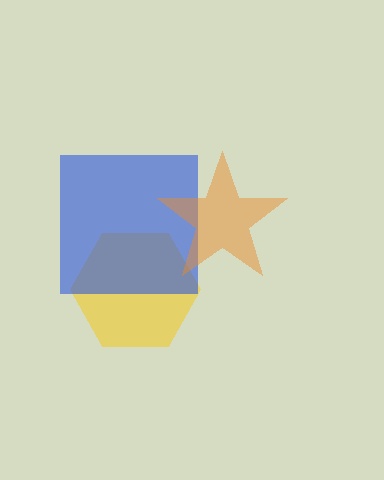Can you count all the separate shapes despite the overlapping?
Yes, there are 3 separate shapes.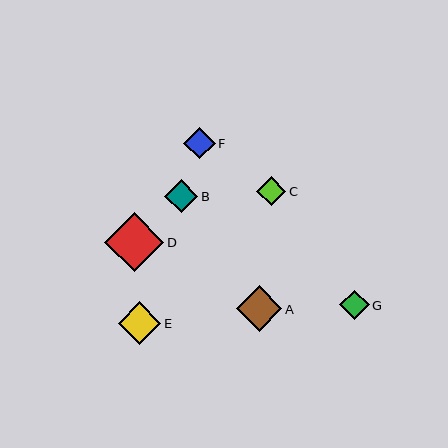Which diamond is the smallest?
Diamond G is the smallest with a size of approximately 29 pixels.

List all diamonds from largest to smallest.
From largest to smallest: D, A, E, B, F, C, G.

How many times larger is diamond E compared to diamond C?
Diamond E is approximately 1.4 times the size of diamond C.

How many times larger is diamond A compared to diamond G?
Diamond A is approximately 1.5 times the size of diamond G.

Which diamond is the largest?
Diamond D is the largest with a size of approximately 59 pixels.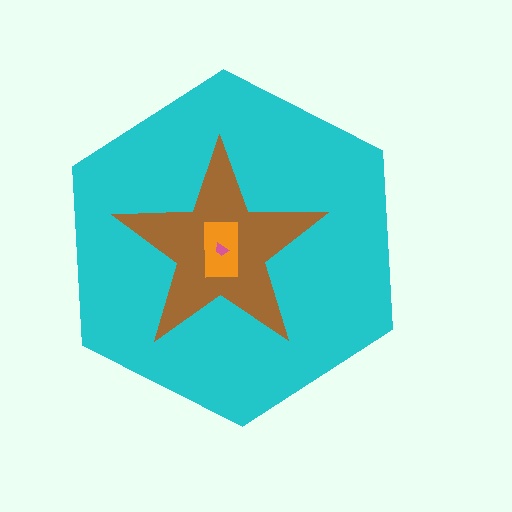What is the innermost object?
The pink trapezoid.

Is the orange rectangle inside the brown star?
Yes.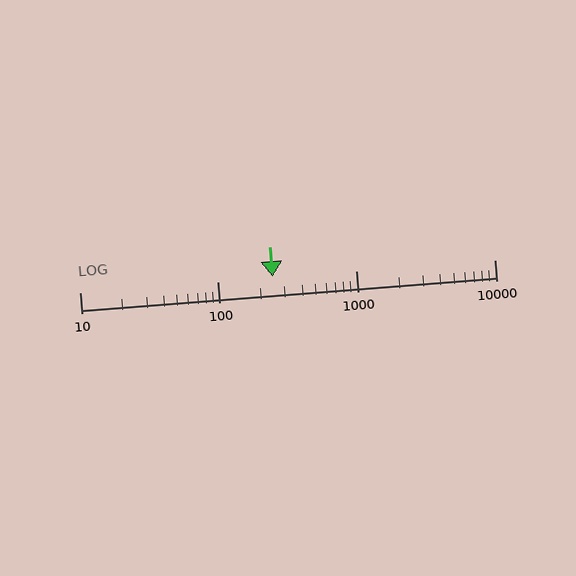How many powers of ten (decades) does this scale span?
The scale spans 3 decades, from 10 to 10000.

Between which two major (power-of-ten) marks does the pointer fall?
The pointer is between 100 and 1000.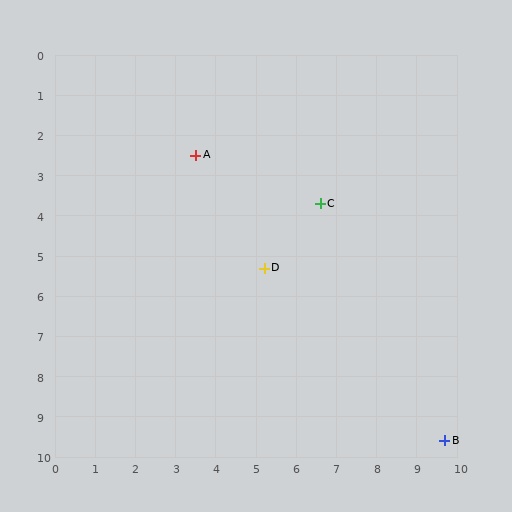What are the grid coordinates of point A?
Point A is at approximately (3.5, 2.5).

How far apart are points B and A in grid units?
Points B and A are about 9.4 grid units apart.